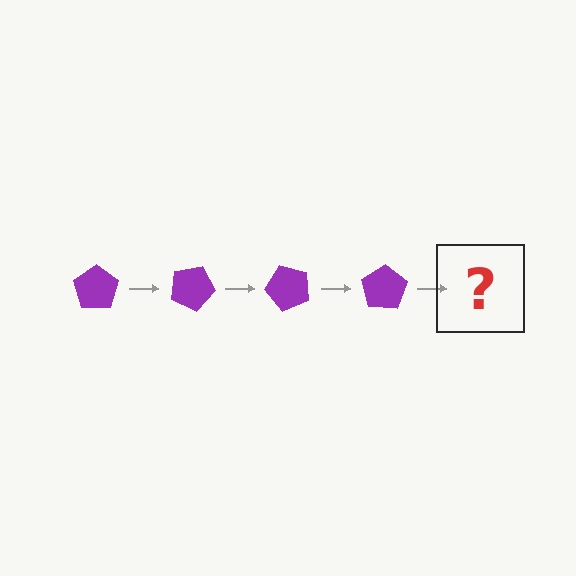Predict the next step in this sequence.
The next step is a purple pentagon rotated 100 degrees.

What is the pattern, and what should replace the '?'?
The pattern is that the pentagon rotates 25 degrees each step. The '?' should be a purple pentagon rotated 100 degrees.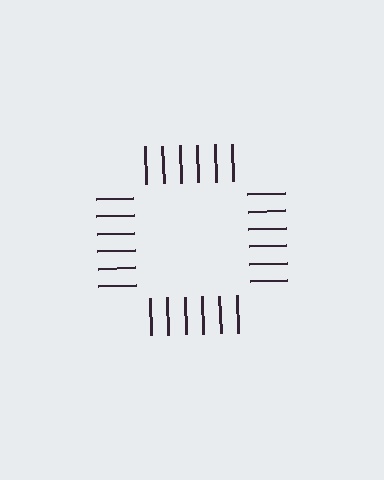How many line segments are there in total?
24 — 6 along each of the 4 edges.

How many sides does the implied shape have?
4 sides — the line-ends trace a square.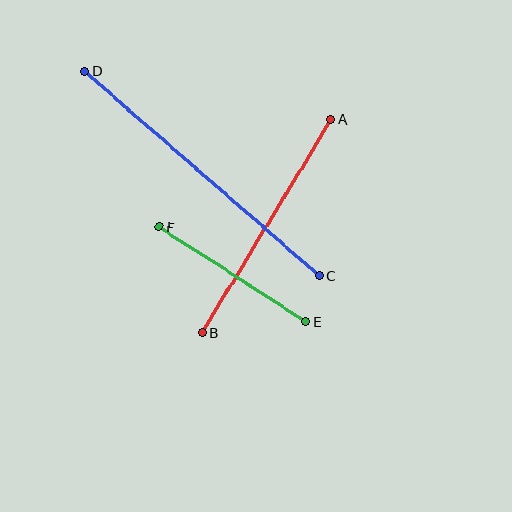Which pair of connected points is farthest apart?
Points C and D are farthest apart.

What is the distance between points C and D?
The distance is approximately 311 pixels.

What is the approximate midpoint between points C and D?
The midpoint is at approximately (202, 174) pixels.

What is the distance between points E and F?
The distance is approximately 174 pixels.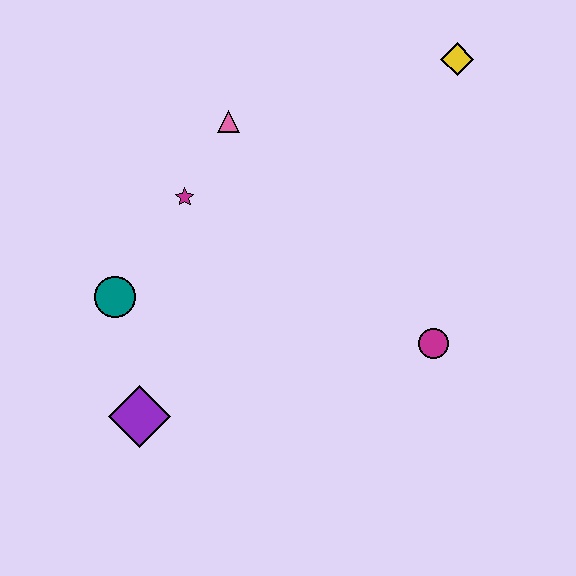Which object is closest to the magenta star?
The pink triangle is closest to the magenta star.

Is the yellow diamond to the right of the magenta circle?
Yes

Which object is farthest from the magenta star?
The yellow diamond is farthest from the magenta star.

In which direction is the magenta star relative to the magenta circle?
The magenta star is to the left of the magenta circle.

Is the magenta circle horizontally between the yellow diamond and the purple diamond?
Yes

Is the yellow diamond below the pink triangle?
No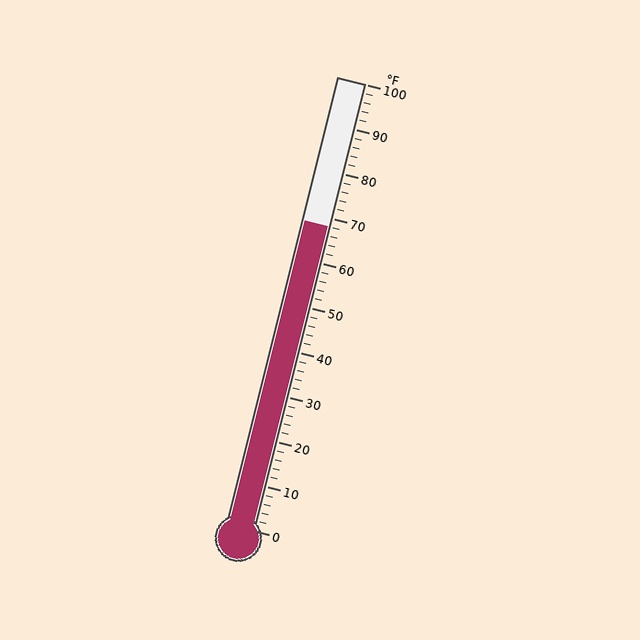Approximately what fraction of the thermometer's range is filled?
The thermometer is filled to approximately 70% of its range.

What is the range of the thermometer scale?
The thermometer scale ranges from 0°F to 100°F.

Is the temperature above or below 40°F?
The temperature is above 40°F.